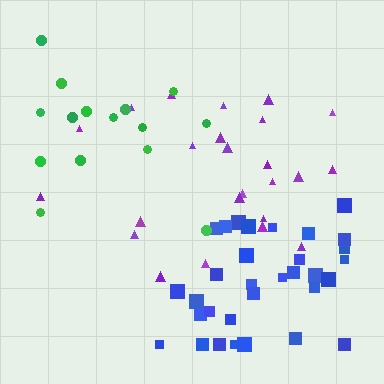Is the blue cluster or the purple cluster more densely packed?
Blue.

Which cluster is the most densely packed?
Blue.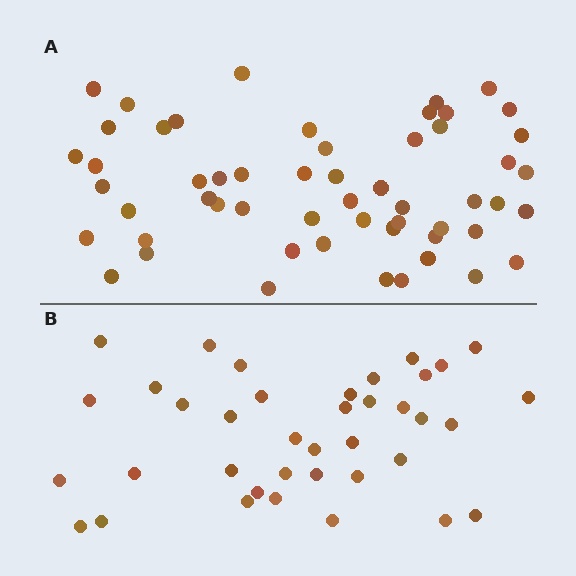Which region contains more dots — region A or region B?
Region A (the top region) has more dots.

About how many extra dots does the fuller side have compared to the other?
Region A has approximately 15 more dots than region B.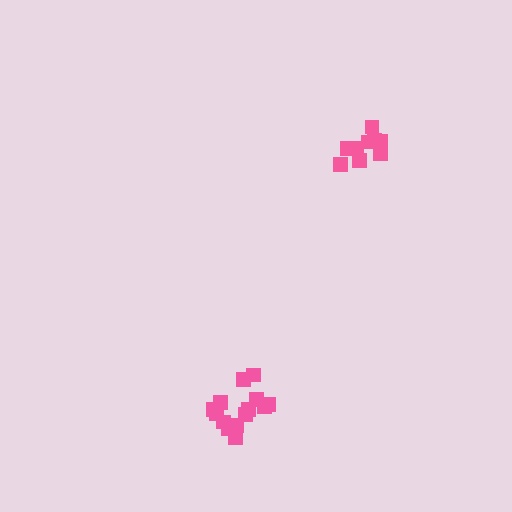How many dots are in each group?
Group 1: 9 dots, Group 2: 14 dots (23 total).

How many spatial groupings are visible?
There are 2 spatial groupings.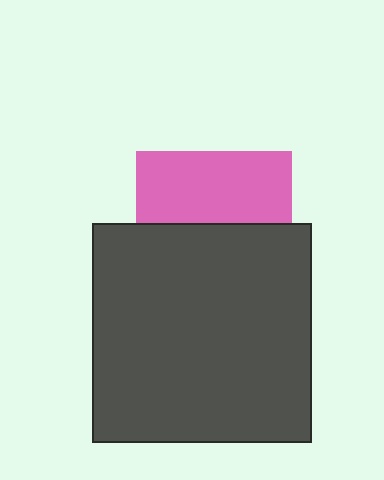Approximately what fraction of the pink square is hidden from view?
Roughly 54% of the pink square is hidden behind the dark gray square.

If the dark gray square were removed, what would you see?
You would see the complete pink square.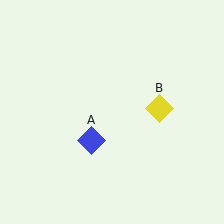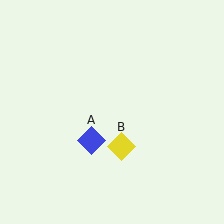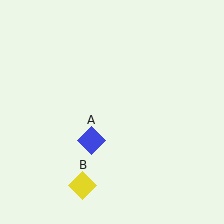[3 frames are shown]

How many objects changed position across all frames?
1 object changed position: yellow diamond (object B).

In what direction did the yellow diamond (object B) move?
The yellow diamond (object B) moved down and to the left.